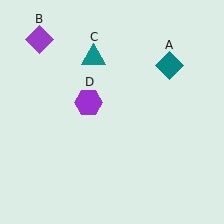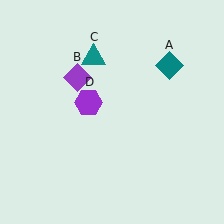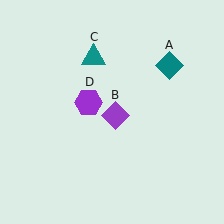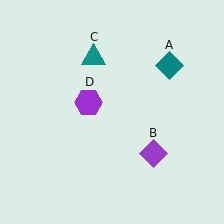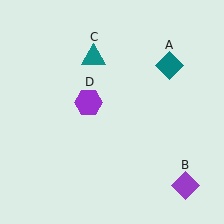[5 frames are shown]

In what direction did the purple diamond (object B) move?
The purple diamond (object B) moved down and to the right.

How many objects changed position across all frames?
1 object changed position: purple diamond (object B).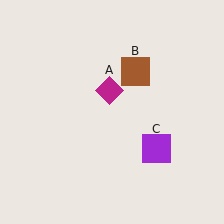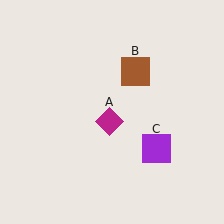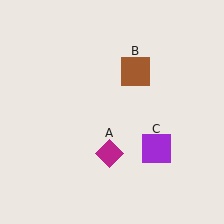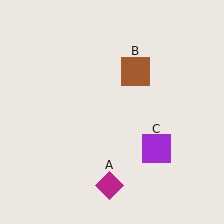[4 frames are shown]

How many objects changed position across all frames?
1 object changed position: magenta diamond (object A).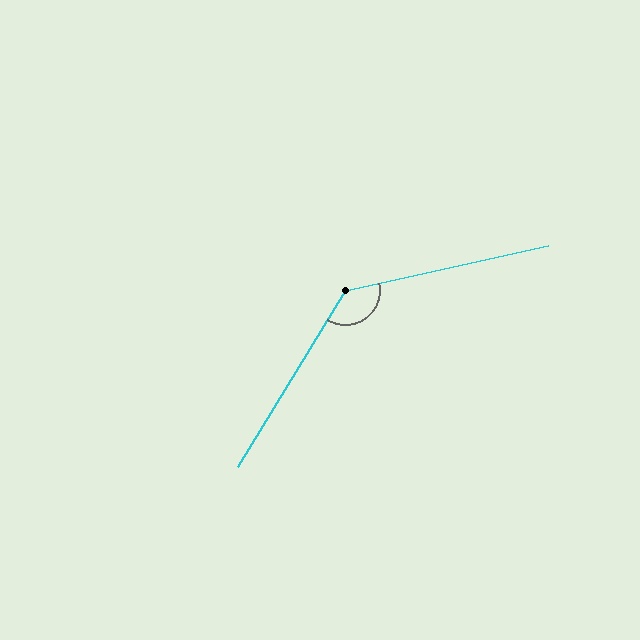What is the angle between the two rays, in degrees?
Approximately 134 degrees.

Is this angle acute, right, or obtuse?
It is obtuse.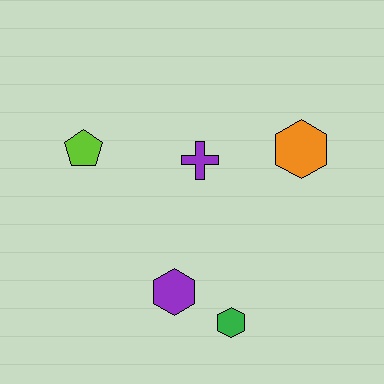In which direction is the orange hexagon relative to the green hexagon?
The orange hexagon is above the green hexagon.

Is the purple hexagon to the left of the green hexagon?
Yes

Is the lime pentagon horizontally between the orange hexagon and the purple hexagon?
No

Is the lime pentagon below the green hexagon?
No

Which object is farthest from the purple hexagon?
The orange hexagon is farthest from the purple hexagon.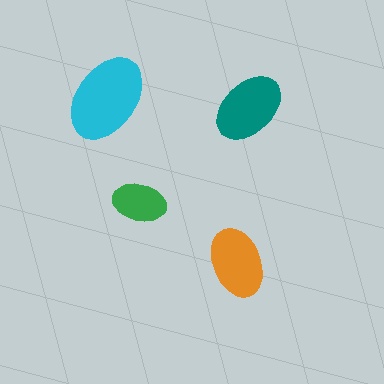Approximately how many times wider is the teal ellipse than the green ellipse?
About 1.5 times wider.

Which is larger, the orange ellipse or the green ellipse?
The orange one.